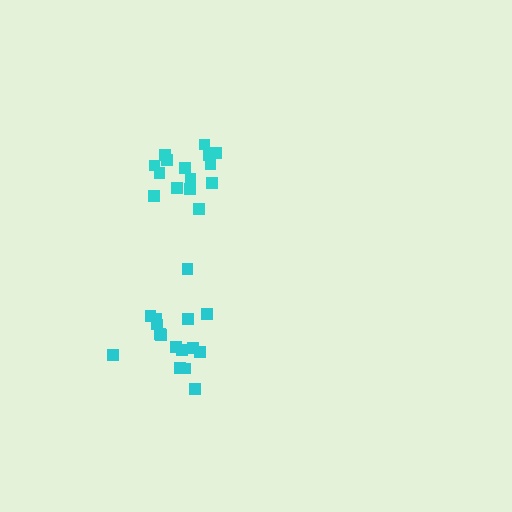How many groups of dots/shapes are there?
There are 2 groups.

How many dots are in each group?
Group 1: 16 dots, Group 2: 15 dots (31 total).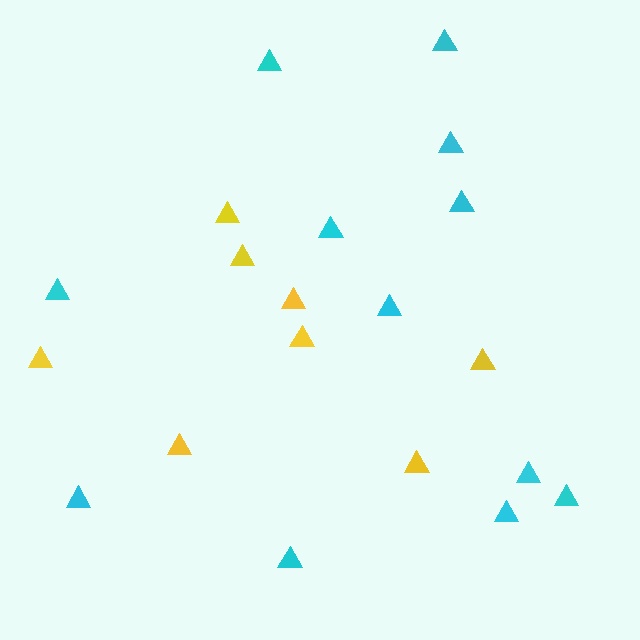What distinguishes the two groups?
There are 2 groups: one group of cyan triangles (12) and one group of yellow triangles (8).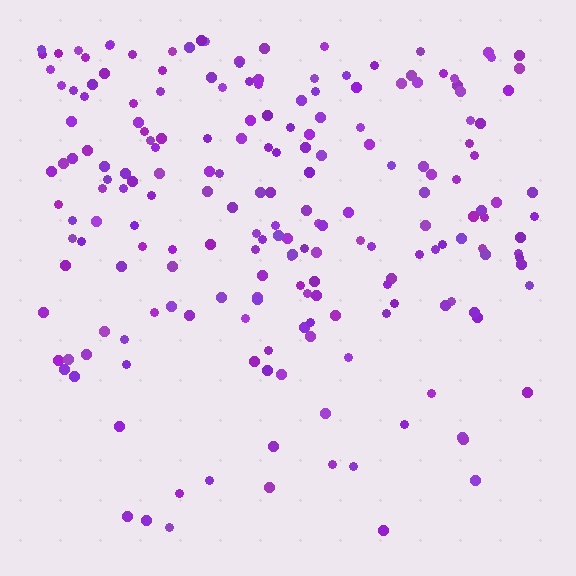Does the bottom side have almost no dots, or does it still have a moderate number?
Still a moderate number, just noticeably fewer than the top.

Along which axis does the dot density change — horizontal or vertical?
Vertical.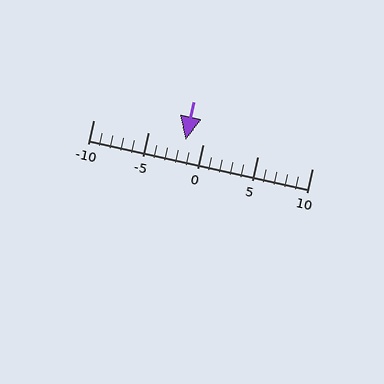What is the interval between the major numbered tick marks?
The major tick marks are spaced 5 units apart.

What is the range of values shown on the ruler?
The ruler shows values from -10 to 10.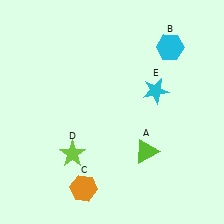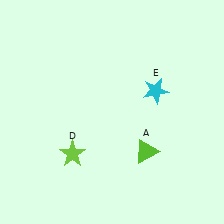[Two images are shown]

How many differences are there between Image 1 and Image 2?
There are 2 differences between the two images.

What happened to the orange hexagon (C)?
The orange hexagon (C) was removed in Image 2. It was in the bottom-left area of Image 1.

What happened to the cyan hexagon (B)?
The cyan hexagon (B) was removed in Image 2. It was in the top-right area of Image 1.